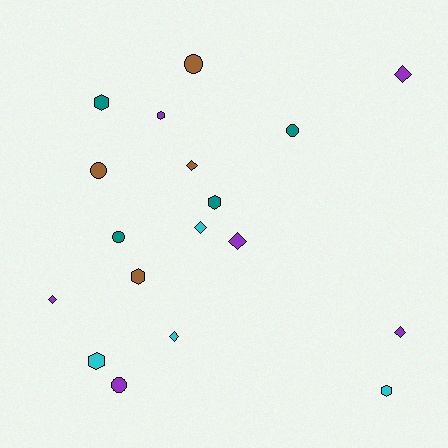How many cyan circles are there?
There are no cyan circles.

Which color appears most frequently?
Purple, with 6 objects.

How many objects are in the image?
There are 18 objects.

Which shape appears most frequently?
Diamond, with 7 objects.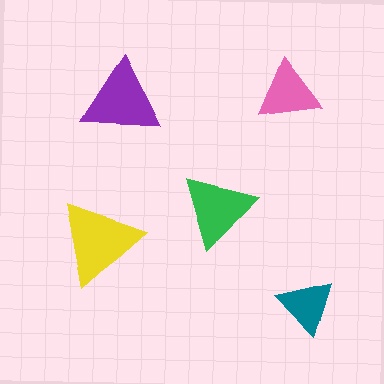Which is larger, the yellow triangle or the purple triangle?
The yellow one.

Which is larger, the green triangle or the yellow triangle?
The yellow one.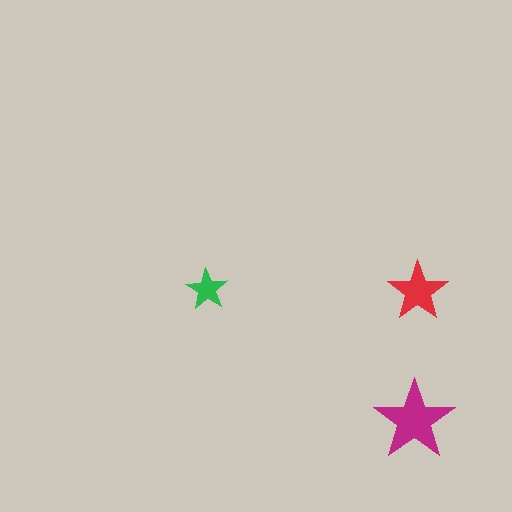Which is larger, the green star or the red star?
The red one.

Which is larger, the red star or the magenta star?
The magenta one.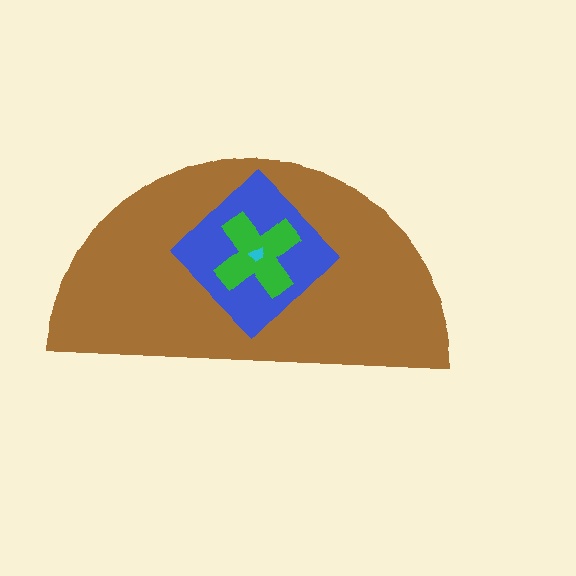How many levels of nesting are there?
4.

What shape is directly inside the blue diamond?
The green cross.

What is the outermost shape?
The brown semicircle.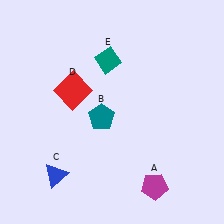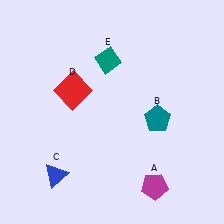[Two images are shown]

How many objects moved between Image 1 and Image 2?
1 object moved between the two images.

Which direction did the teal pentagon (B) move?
The teal pentagon (B) moved right.